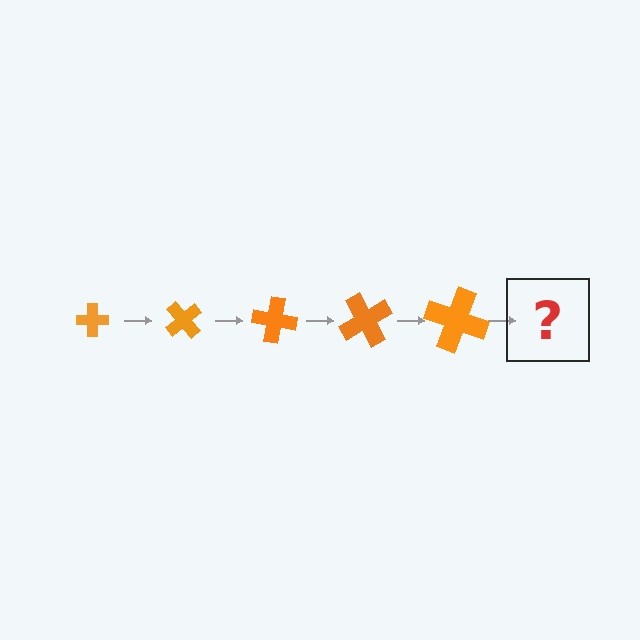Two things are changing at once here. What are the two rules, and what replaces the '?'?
The two rules are that the cross grows larger each step and it rotates 50 degrees each step. The '?' should be a cross, larger than the previous one and rotated 250 degrees from the start.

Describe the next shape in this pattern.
It should be a cross, larger than the previous one and rotated 250 degrees from the start.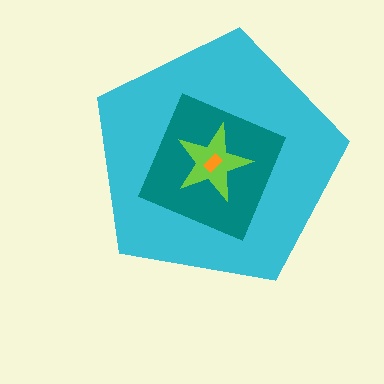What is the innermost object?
The orange rectangle.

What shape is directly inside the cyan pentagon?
The teal square.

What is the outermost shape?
The cyan pentagon.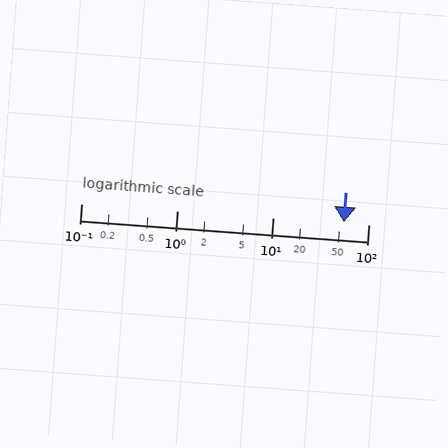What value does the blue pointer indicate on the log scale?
The pointer indicates approximately 56.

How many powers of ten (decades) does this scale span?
The scale spans 3 decades, from 0.1 to 100.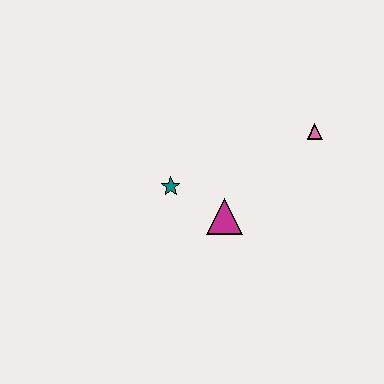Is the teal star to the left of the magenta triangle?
Yes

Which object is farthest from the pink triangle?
The teal star is farthest from the pink triangle.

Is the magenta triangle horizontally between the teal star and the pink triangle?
Yes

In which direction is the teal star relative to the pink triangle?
The teal star is to the left of the pink triangle.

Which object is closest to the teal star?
The magenta triangle is closest to the teal star.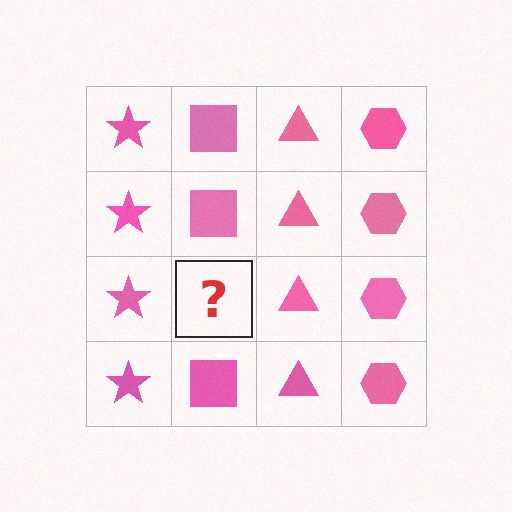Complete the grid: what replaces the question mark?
The question mark should be replaced with a pink square.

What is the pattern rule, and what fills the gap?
The rule is that each column has a consistent shape. The gap should be filled with a pink square.